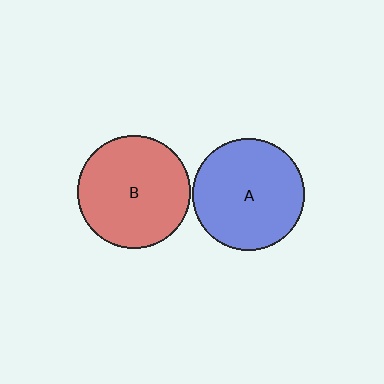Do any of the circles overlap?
No, none of the circles overlap.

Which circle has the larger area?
Circle B (red).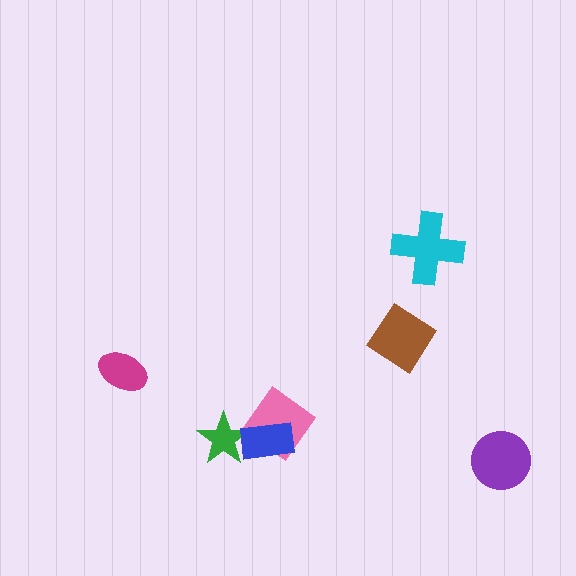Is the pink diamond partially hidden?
Yes, it is partially covered by another shape.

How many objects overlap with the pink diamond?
1 object overlaps with the pink diamond.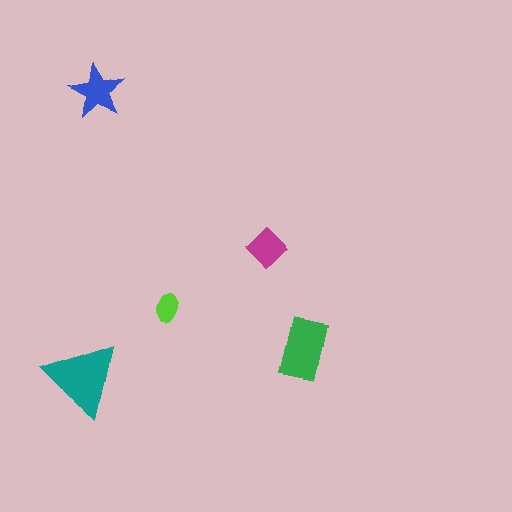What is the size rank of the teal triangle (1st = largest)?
1st.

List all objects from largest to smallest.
The teal triangle, the green rectangle, the blue star, the magenta diamond, the lime ellipse.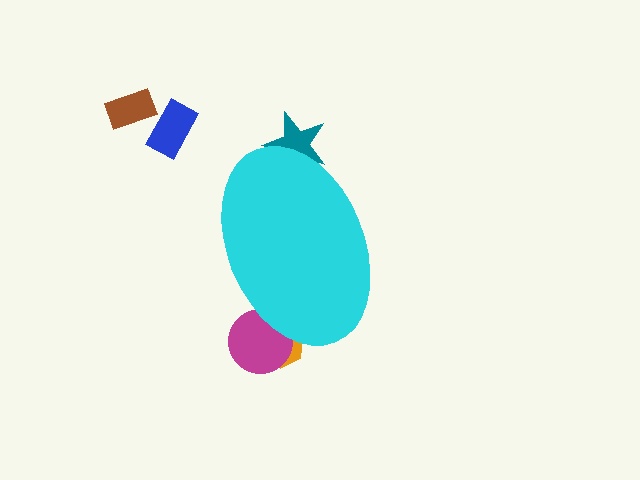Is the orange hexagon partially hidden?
Yes, the orange hexagon is partially hidden behind the cyan ellipse.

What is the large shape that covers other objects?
A cyan ellipse.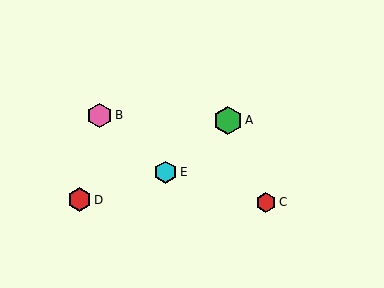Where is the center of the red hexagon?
The center of the red hexagon is at (266, 202).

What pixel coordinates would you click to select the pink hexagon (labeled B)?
Click at (99, 115) to select the pink hexagon B.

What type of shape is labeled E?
Shape E is a cyan hexagon.